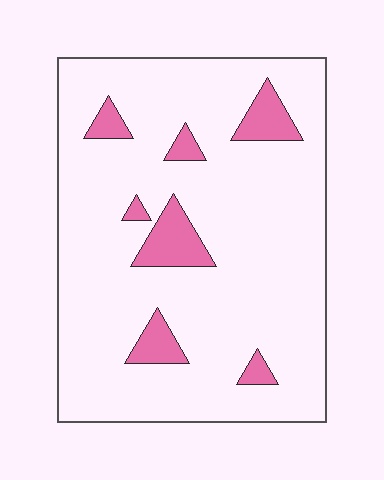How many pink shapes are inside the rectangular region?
7.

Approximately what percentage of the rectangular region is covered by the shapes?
Approximately 10%.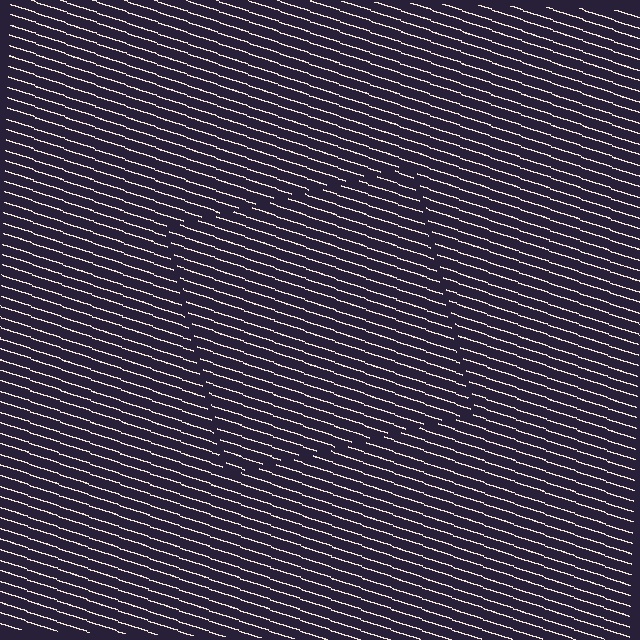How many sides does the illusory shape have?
4 sides — the line-ends trace a square.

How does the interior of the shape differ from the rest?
The interior of the shape contains the same grating, shifted by half a period — the contour is defined by the phase discontinuity where line-ends from the inner and outer gratings abut.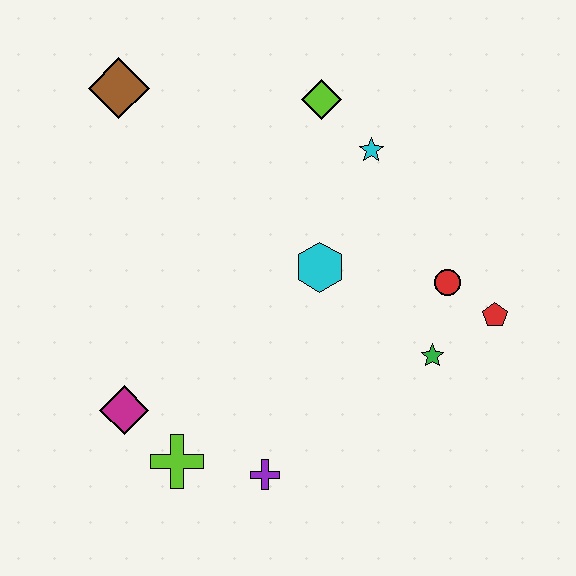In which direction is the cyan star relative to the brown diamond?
The cyan star is to the right of the brown diamond.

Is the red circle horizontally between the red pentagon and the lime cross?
Yes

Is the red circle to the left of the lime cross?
No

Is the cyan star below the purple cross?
No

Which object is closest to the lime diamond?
The cyan star is closest to the lime diamond.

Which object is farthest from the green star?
The brown diamond is farthest from the green star.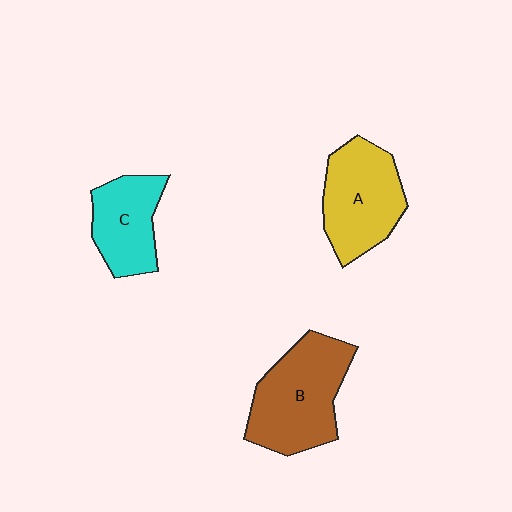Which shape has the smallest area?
Shape C (cyan).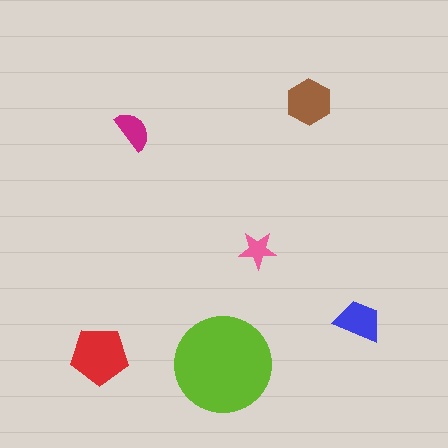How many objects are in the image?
There are 6 objects in the image.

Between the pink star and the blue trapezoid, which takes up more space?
The blue trapezoid.